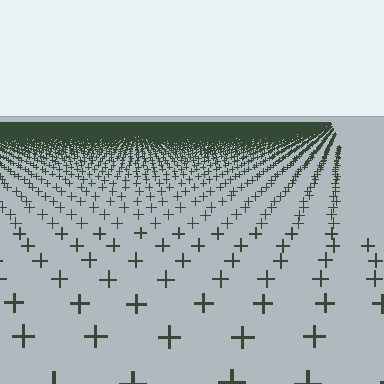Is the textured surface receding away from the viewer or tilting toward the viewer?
The surface is receding away from the viewer. Texture elements get smaller and denser toward the top.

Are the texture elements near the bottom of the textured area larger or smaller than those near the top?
Larger. Near the bottom, elements are closer to the viewer and appear at a bigger on-screen size.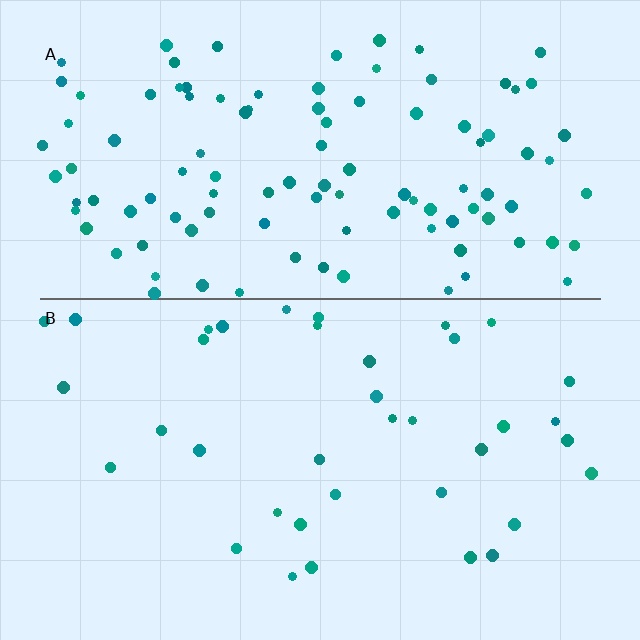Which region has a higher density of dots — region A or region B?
A (the top).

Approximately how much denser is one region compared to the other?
Approximately 2.9× — region A over region B.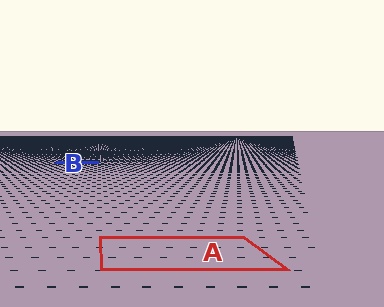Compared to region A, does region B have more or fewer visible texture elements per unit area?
Region B has more texture elements per unit area — they are packed more densely because it is farther away.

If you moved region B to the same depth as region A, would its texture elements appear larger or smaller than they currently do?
They would appear larger. At a closer depth, the same texture elements are projected at a bigger on-screen size.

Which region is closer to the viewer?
Region A is closer. The texture elements there are larger and more spread out.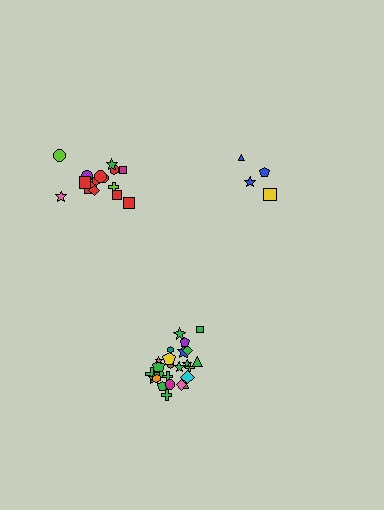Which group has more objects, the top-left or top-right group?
The top-left group.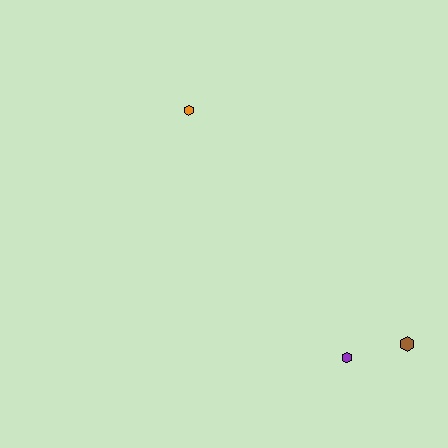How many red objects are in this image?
There are no red objects.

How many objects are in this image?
There are 3 objects.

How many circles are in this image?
There are no circles.